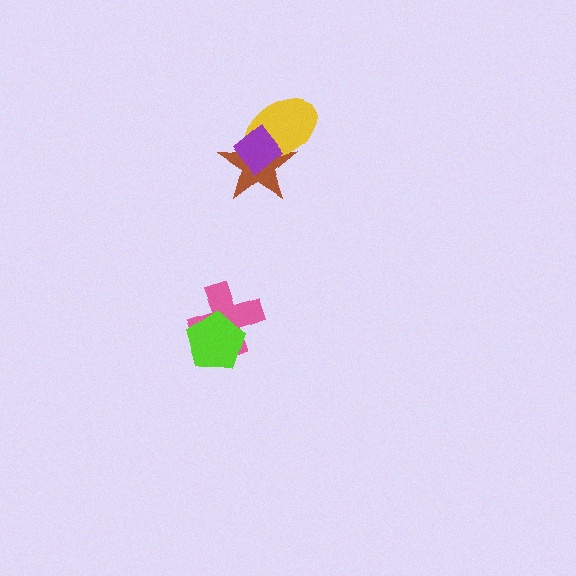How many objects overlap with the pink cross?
1 object overlaps with the pink cross.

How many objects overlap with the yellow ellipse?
2 objects overlap with the yellow ellipse.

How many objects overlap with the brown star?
2 objects overlap with the brown star.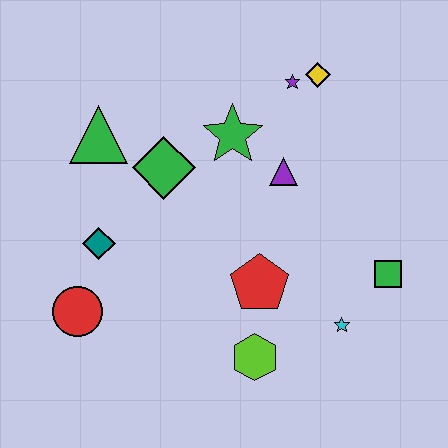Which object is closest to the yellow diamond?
The purple star is closest to the yellow diamond.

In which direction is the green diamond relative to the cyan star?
The green diamond is to the left of the cyan star.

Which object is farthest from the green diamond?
The green square is farthest from the green diamond.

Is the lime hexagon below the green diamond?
Yes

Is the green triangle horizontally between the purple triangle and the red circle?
Yes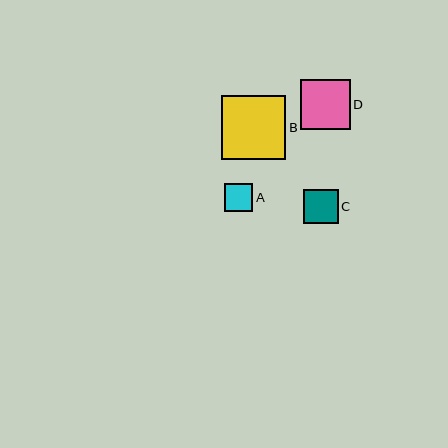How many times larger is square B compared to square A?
Square B is approximately 2.3 times the size of square A.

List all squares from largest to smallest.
From largest to smallest: B, D, C, A.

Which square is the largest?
Square B is the largest with a size of approximately 65 pixels.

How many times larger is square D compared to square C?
Square D is approximately 1.4 times the size of square C.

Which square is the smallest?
Square A is the smallest with a size of approximately 28 pixels.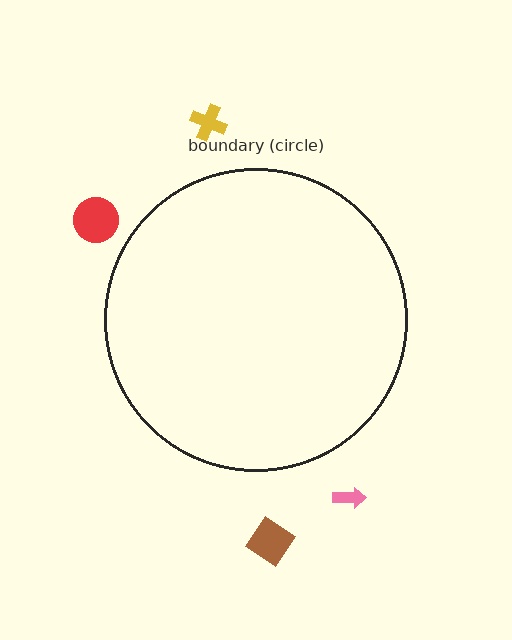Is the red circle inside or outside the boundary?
Outside.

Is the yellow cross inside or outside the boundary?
Outside.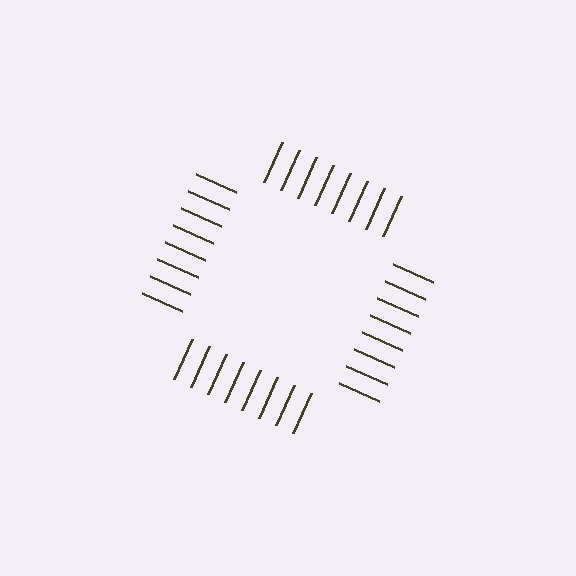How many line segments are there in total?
32 — 8 along each of the 4 edges.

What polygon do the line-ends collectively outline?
An illusory square — the line segments terminate on its edges but no continuous stroke is drawn.